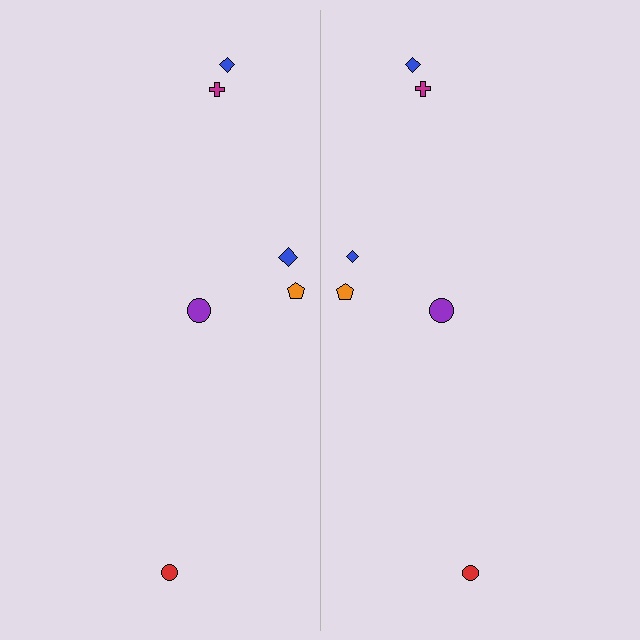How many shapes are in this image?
There are 12 shapes in this image.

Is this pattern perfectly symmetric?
No, the pattern is not perfectly symmetric. The blue diamond on the right side has a different size than its mirror counterpart.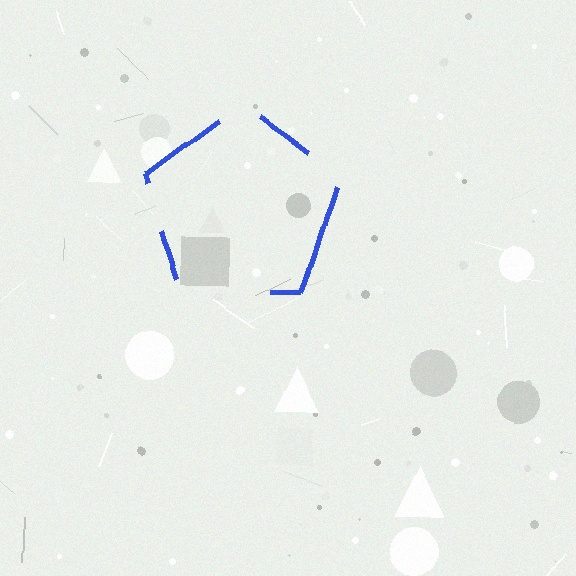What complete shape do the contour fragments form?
The contour fragments form a pentagon.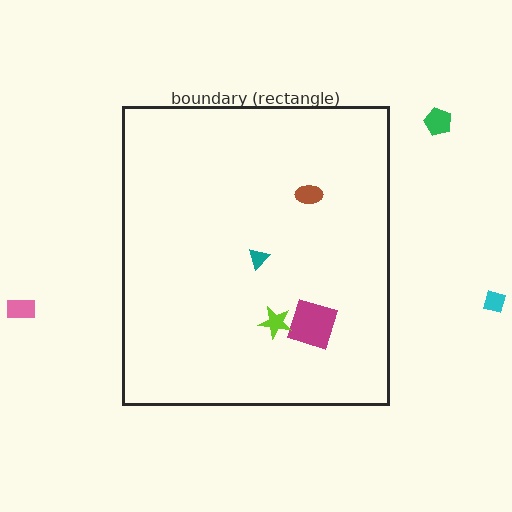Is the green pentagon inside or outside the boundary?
Outside.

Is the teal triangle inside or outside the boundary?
Inside.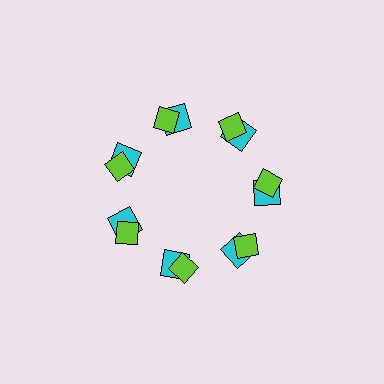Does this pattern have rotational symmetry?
Yes, this pattern has 7-fold rotational symmetry. It looks the same after rotating 51 degrees around the center.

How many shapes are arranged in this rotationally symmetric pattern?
There are 14 shapes, arranged in 7 groups of 2.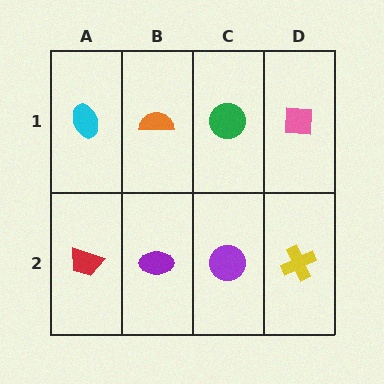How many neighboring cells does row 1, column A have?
2.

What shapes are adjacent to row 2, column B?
An orange semicircle (row 1, column B), a red trapezoid (row 2, column A), a purple circle (row 2, column C).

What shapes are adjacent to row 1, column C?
A purple circle (row 2, column C), an orange semicircle (row 1, column B), a pink square (row 1, column D).